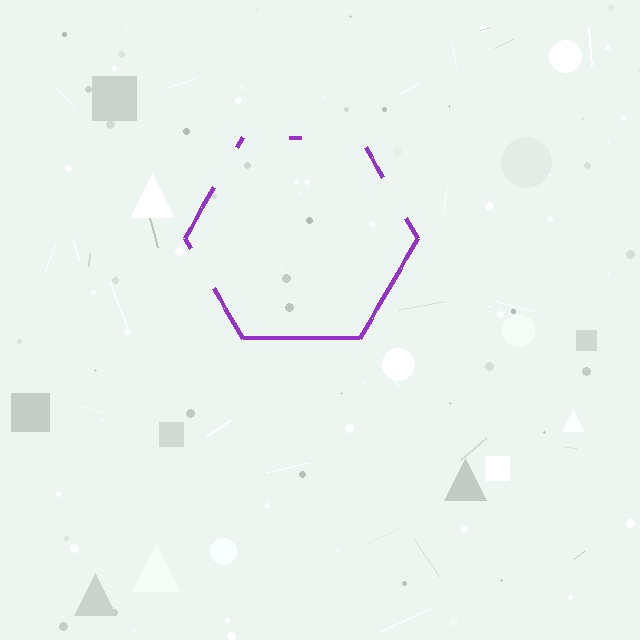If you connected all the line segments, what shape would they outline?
They would outline a hexagon.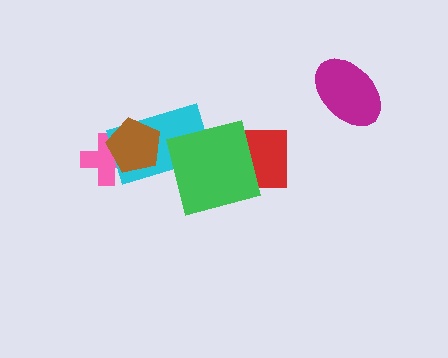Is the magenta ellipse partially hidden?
No, no other shape covers it.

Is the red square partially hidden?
Yes, it is partially covered by another shape.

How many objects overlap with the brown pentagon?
2 objects overlap with the brown pentagon.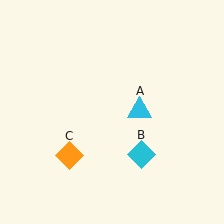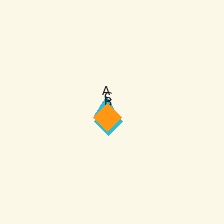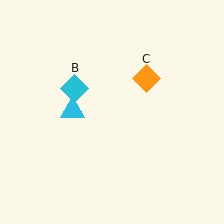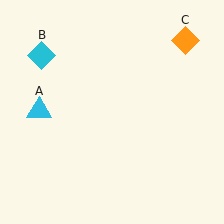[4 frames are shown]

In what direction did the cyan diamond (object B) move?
The cyan diamond (object B) moved up and to the left.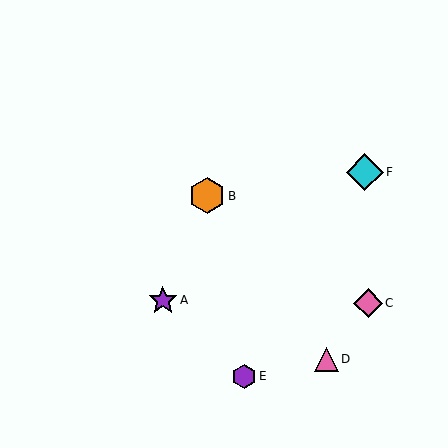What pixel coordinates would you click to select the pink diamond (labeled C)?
Click at (368, 303) to select the pink diamond C.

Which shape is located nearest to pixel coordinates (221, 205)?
The orange hexagon (labeled B) at (207, 196) is nearest to that location.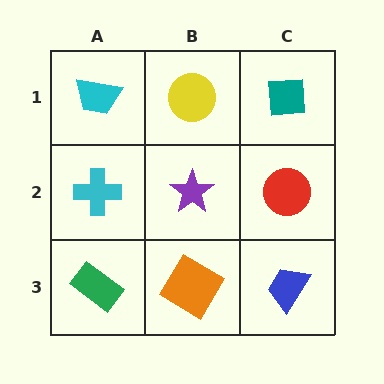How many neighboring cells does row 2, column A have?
3.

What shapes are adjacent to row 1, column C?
A red circle (row 2, column C), a yellow circle (row 1, column B).